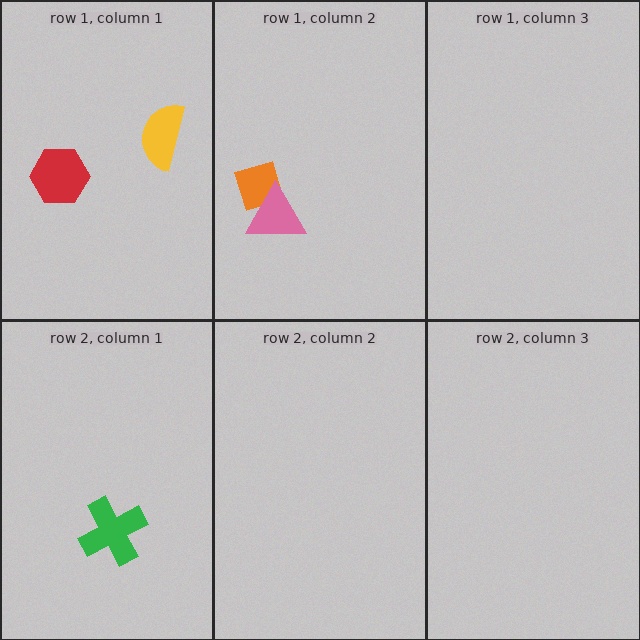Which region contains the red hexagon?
The row 1, column 1 region.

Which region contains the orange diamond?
The row 1, column 2 region.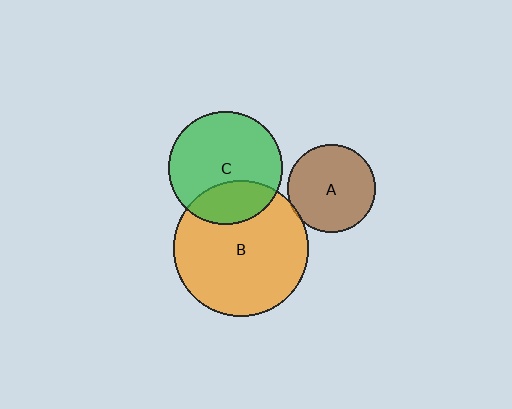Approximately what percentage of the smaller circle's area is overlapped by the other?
Approximately 25%.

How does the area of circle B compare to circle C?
Approximately 1.4 times.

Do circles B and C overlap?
Yes.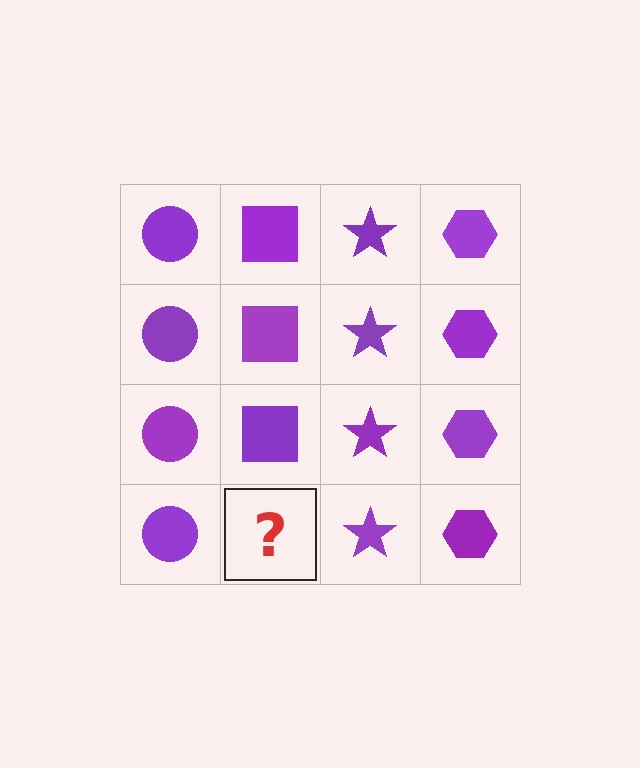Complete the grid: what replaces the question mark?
The question mark should be replaced with a purple square.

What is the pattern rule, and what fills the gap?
The rule is that each column has a consistent shape. The gap should be filled with a purple square.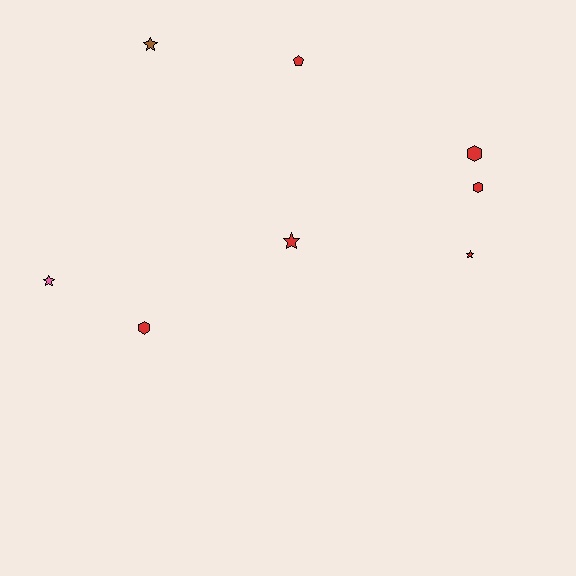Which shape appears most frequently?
Star, with 4 objects.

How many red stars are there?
There are 2 red stars.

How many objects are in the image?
There are 8 objects.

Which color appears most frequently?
Red, with 6 objects.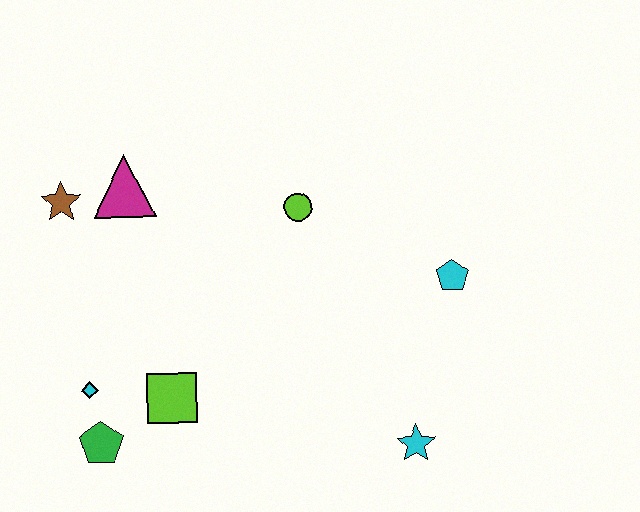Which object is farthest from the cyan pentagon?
The brown star is farthest from the cyan pentagon.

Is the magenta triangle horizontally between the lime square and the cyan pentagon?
No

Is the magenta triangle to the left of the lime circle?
Yes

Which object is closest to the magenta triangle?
The brown star is closest to the magenta triangle.